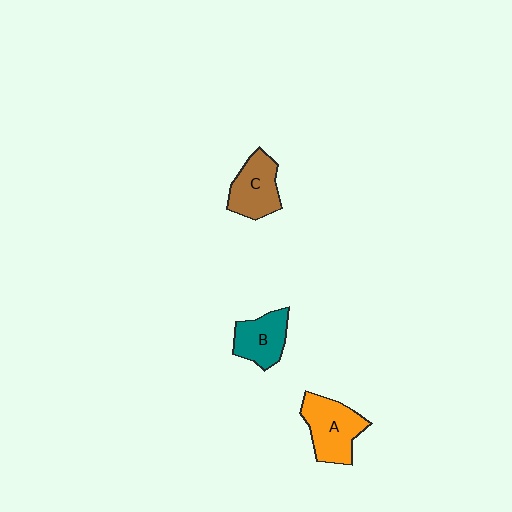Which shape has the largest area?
Shape A (orange).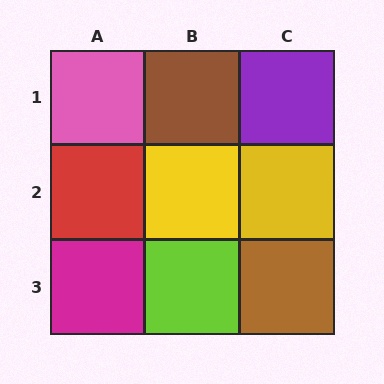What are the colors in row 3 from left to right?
Magenta, lime, brown.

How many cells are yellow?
2 cells are yellow.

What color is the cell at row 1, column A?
Pink.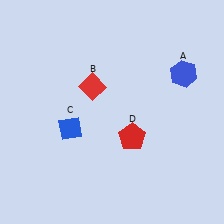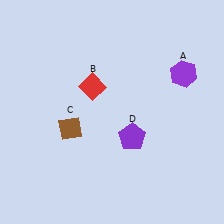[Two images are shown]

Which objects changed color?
A changed from blue to purple. C changed from blue to brown. D changed from red to purple.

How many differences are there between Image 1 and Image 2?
There are 3 differences between the two images.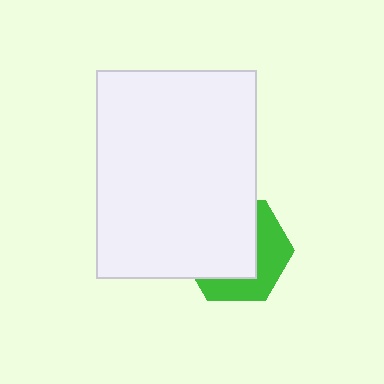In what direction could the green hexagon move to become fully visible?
The green hexagon could move toward the lower-right. That would shift it out from behind the white rectangle entirely.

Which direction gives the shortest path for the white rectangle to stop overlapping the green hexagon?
Moving toward the upper-left gives the shortest separation.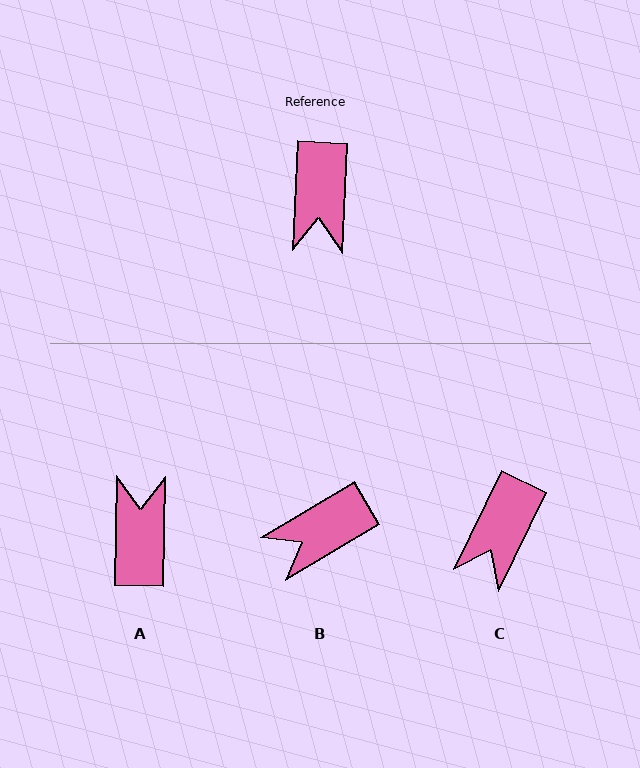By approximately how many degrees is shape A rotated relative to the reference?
Approximately 178 degrees clockwise.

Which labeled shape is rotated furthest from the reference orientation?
A, about 178 degrees away.